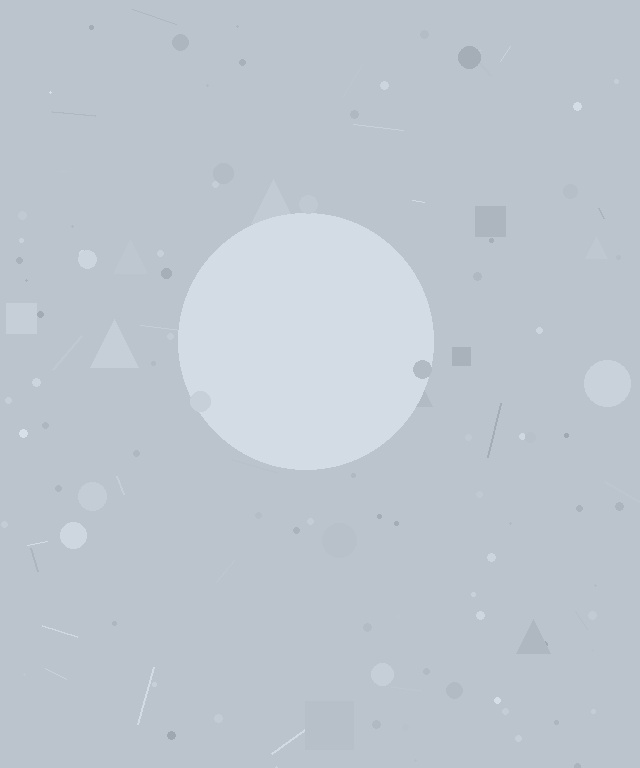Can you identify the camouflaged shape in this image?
The camouflaged shape is a circle.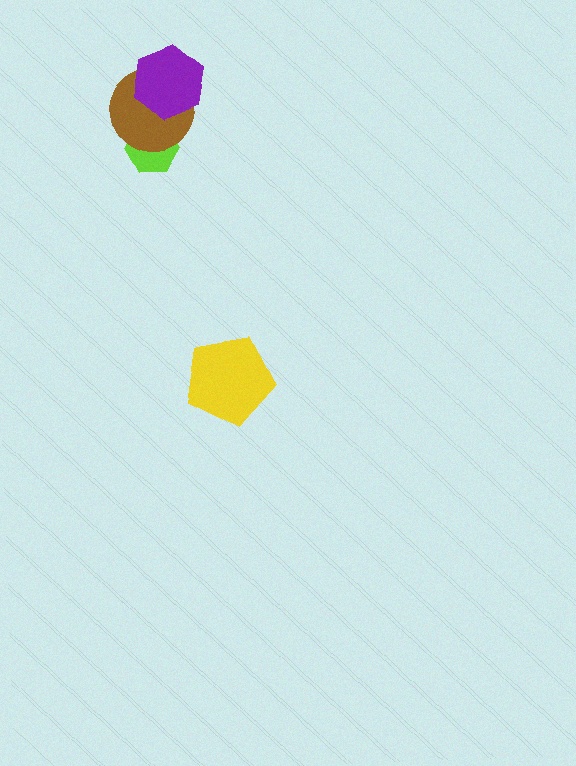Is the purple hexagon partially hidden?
No, no other shape covers it.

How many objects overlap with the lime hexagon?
1 object overlaps with the lime hexagon.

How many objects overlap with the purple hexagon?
1 object overlaps with the purple hexagon.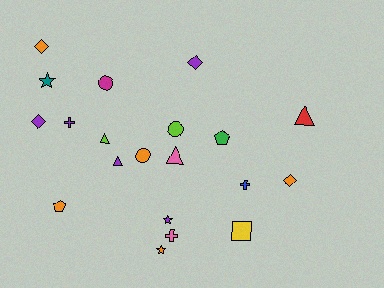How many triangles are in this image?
There are 4 triangles.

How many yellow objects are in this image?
There is 1 yellow object.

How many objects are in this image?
There are 20 objects.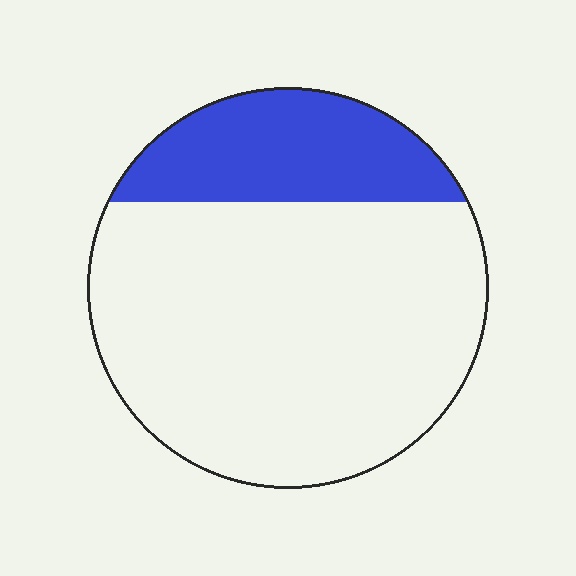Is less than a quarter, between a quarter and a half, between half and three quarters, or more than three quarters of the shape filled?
Less than a quarter.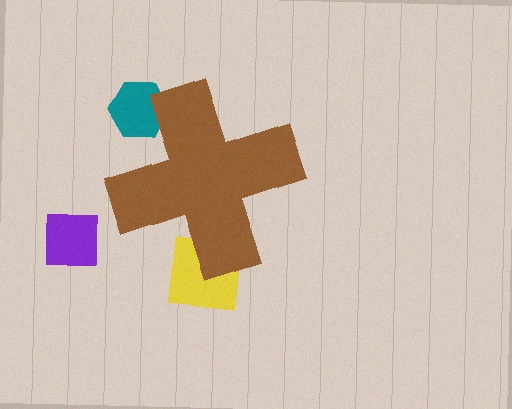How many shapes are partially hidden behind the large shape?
2 shapes are partially hidden.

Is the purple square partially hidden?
No, the purple square is fully visible.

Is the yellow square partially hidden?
Yes, the yellow square is partially hidden behind the brown cross.